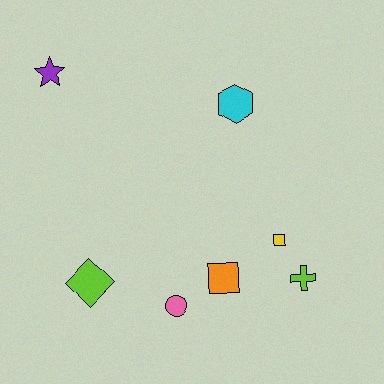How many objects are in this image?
There are 7 objects.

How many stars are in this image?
There is 1 star.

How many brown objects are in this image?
There are no brown objects.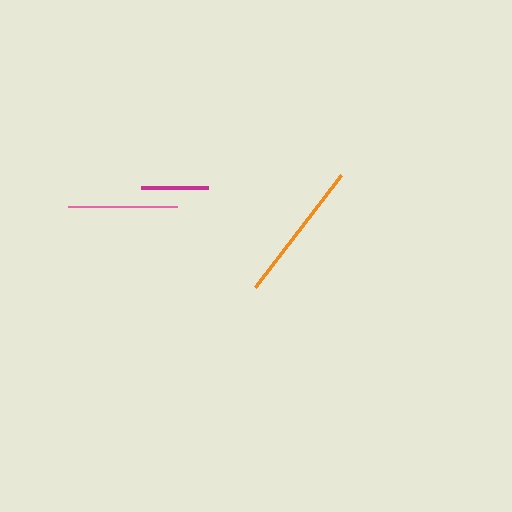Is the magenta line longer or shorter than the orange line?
The orange line is longer than the magenta line.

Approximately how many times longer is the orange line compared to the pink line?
The orange line is approximately 1.3 times the length of the pink line.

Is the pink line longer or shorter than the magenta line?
The pink line is longer than the magenta line.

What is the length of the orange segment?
The orange segment is approximately 141 pixels long.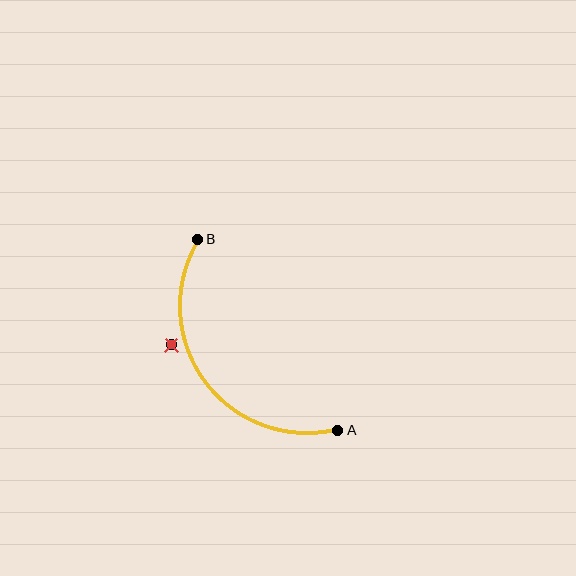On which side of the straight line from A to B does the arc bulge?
The arc bulges below and to the left of the straight line connecting A and B.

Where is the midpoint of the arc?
The arc midpoint is the point on the curve farthest from the straight line joining A and B. It sits below and to the left of that line.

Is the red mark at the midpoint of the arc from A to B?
No — the red mark does not lie on the arc at all. It sits slightly outside the curve.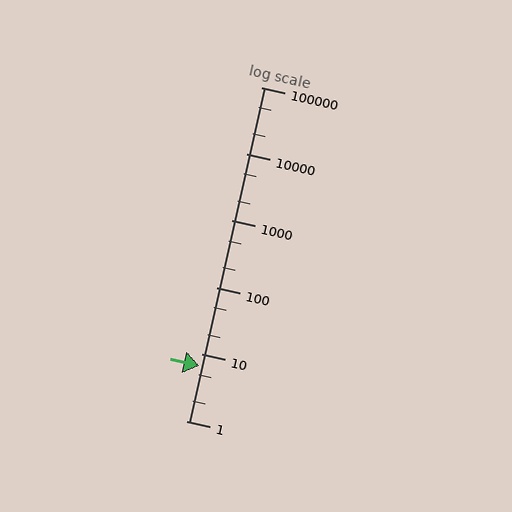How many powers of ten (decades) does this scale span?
The scale spans 5 decades, from 1 to 100000.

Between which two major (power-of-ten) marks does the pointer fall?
The pointer is between 1 and 10.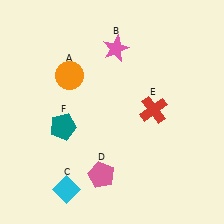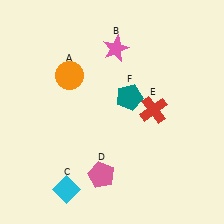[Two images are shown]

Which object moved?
The teal pentagon (F) moved right.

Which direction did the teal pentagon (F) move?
The teal pentagon (F) moved right.